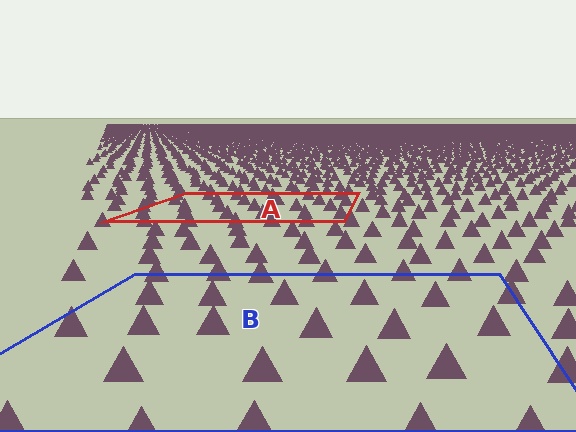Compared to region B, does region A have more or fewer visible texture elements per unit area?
Region A has more texture elements per unit area — they are packed more densely because it is farther away.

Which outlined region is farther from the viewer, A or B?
Region A is farther from the viewer — the texture elements inside it appear smaller and more densely packed.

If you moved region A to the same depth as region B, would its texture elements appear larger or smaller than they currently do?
They would appear larger. At a closer depth, the same texture elements are projected at a bigger on-screen size.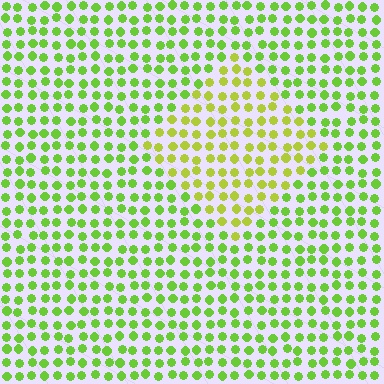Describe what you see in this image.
The image is filled with small lime elements in a uniform arrangement. A diamond-shaped region is visible where the elements are tinted to a slightly different hue, forming a subtle color boundary.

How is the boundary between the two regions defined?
The boundary is defined purely by a slight shift in hue (about 27 degrees). Spacing, size, and orientation are identical on both sides.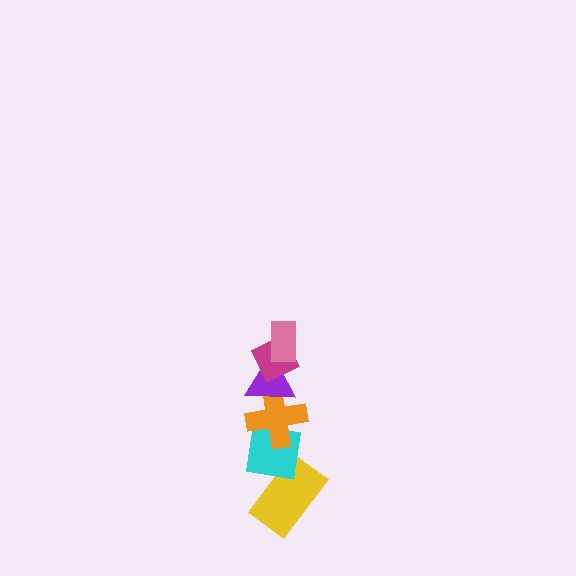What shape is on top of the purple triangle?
The magenta diamond is on top of the purple triangle.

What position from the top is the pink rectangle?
The pink rectangle is 1st from the top.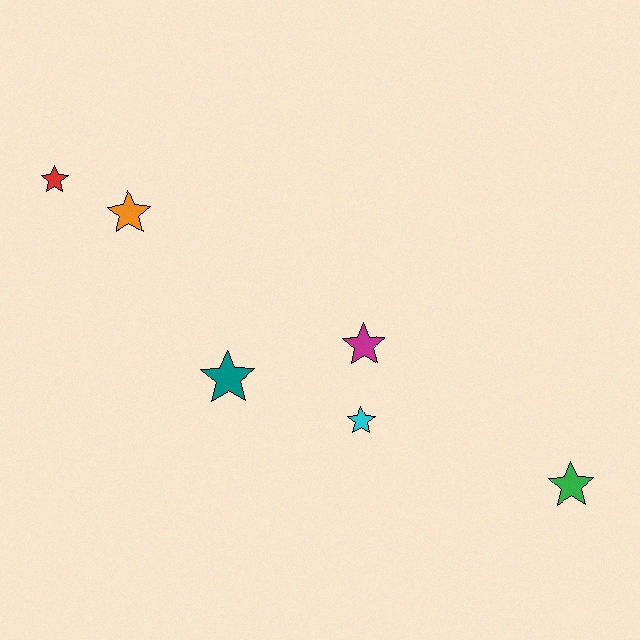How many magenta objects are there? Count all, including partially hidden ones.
There is 1 magenta object.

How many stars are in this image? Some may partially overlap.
There are 6 stars.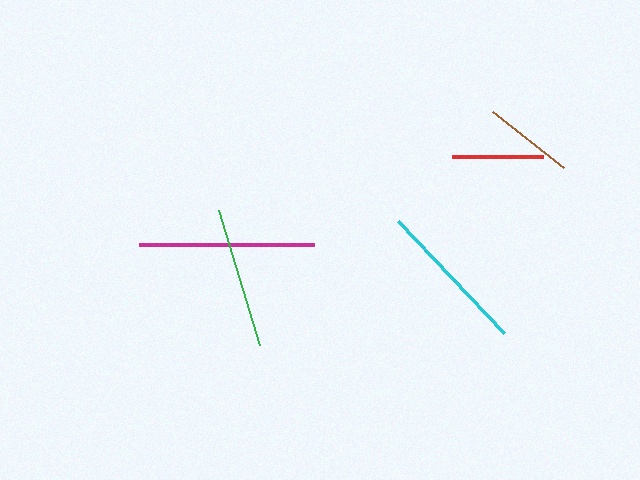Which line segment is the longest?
The magenta line is the longest at approximately 174 pixels.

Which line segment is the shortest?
The brown line is the shortest at approximately 90 pixels.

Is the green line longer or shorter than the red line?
The green line is longer than the red line.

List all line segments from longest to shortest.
From longest to shortest: magenta, cyan, green, red, brown.